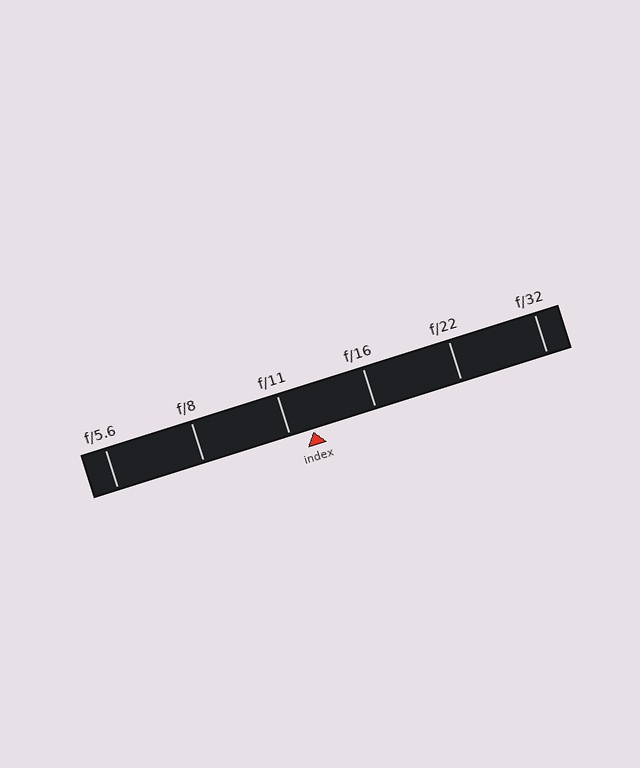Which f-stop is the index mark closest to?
The index mark is closest to f/11.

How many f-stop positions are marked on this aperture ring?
There are 6 f-stop positions marked.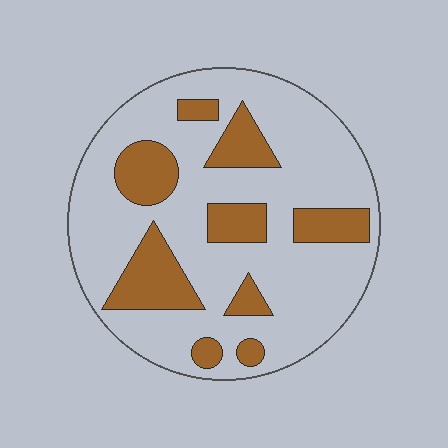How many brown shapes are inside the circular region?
9.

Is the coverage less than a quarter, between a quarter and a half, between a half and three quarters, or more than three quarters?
Between a quarter and a half.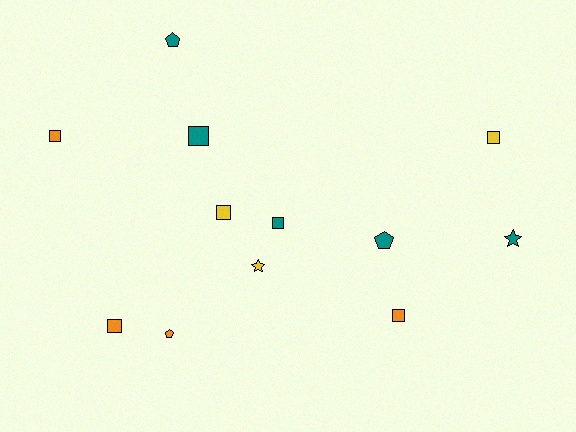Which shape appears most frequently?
Square, with 7 objects.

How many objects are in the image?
There are 12 objects.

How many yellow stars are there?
There is 1 yellow star.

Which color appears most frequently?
Teal, with 5 objects.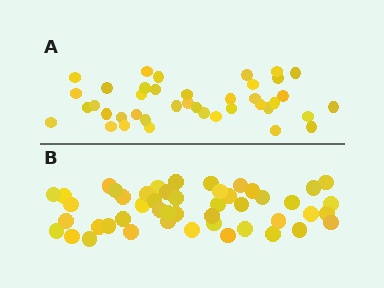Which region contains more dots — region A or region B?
Region B (the bottom region) has more dots.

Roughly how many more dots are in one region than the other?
Region B has roughly 8 or so more dots than region A.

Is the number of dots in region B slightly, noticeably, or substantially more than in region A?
Region B has only slightly more — the two regions are fairly close. The ratio is roughly 1.2 to 1.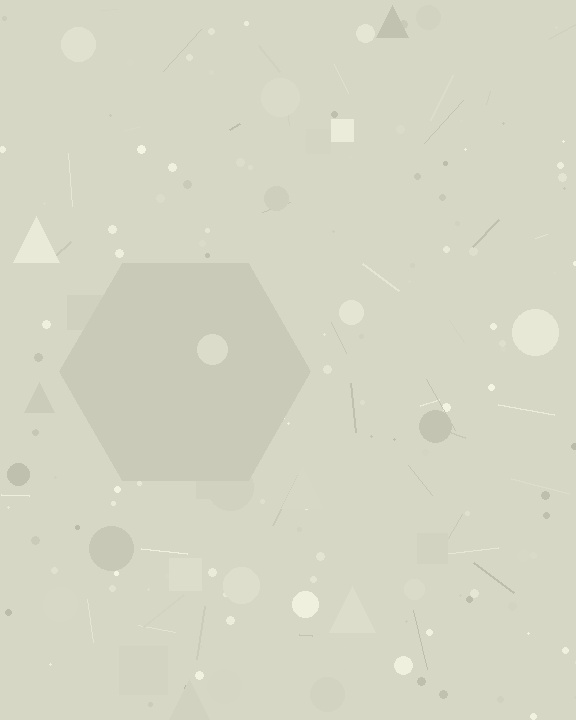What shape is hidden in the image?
A hexagon is hidden in the image.